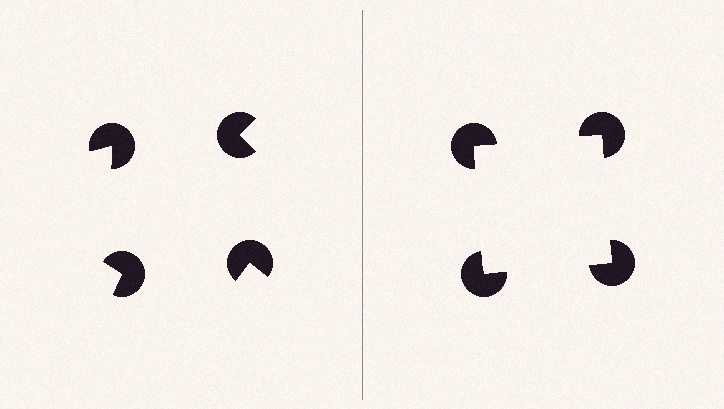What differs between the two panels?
The pac-man discs are positioned identically on both sides; only the wedge orientations differ. On the right they align to a square; on the left they are misaligned.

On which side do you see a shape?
An illusory square appears on the right side. On the left side the wedge cuts are rotated, so no coherent shape forms.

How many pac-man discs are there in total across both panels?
8 — 4 on each side.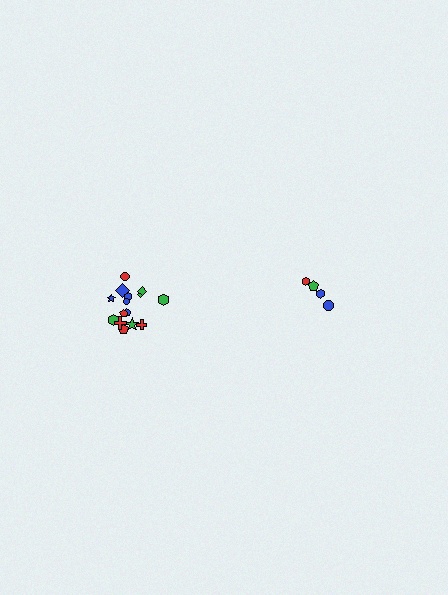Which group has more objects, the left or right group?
The left group.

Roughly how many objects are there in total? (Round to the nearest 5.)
Roughly 20 objects in total.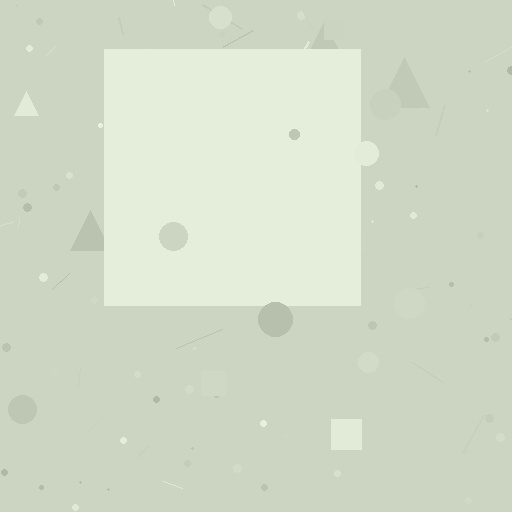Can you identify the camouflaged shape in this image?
The camouflaged shape is a square.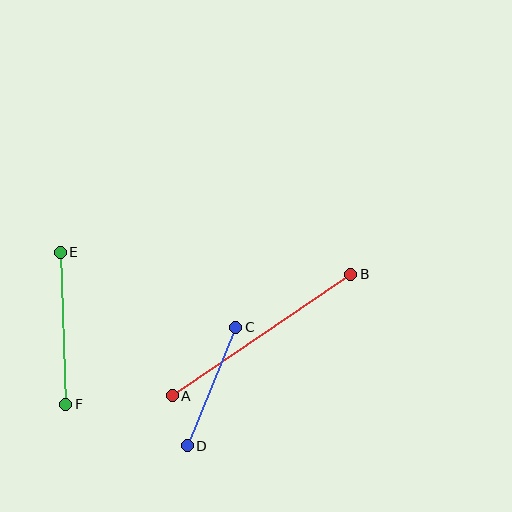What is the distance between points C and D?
The distance is approximately 128 pixels.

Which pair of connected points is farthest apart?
Points A and B are farthest apart.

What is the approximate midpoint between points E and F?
The midpoint is at approximately (63, 328) pixels.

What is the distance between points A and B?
The distance is approximately 216 pixels.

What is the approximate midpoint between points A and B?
The midpoint is at approximately (261, 335) pixels.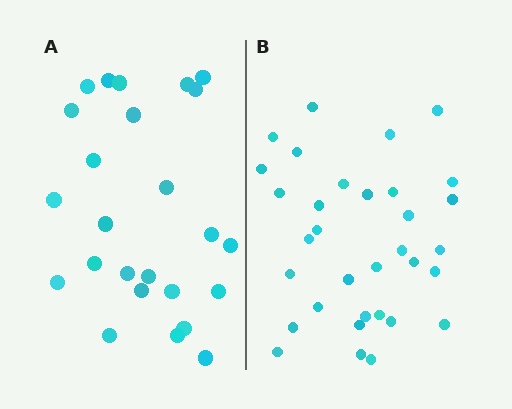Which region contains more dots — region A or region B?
Region B (the right region) has more dots.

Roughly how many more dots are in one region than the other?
Region B has roughly 8 or so more dots than region A.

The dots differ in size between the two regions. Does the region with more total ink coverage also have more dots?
No. Region A has more total ink coverage because its dots are larger, but region B actually contains more individual dots. Total area can be misleading — the number of items is what matters here.